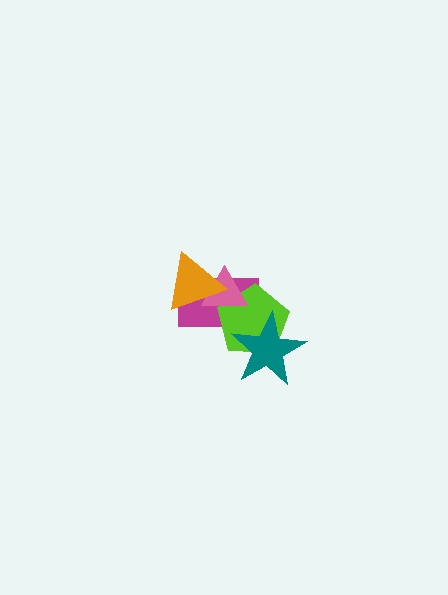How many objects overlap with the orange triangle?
2 objects overlap with the orange triangle.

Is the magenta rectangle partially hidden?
Yes, it is partially covered by another shape.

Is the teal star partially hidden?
No, no other shape covers it.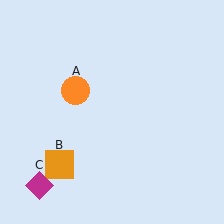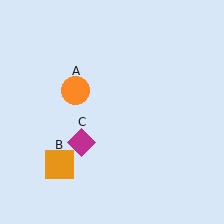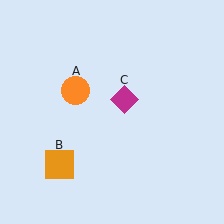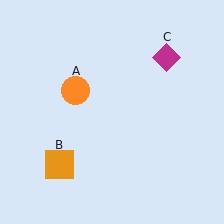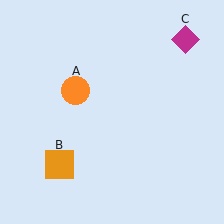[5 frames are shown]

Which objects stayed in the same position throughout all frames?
Orange circle (object A) and orange square (object B) remained stationary.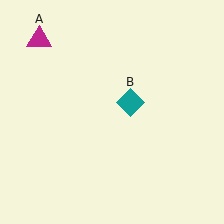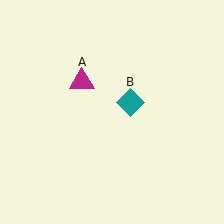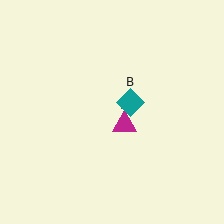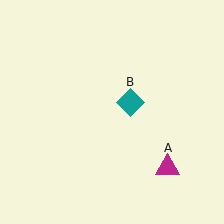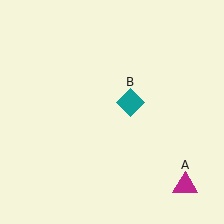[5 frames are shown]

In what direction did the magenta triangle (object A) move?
The magenta triangle (object A) moved down and to the right.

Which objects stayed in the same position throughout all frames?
Teal diamond (object B) remained stationary.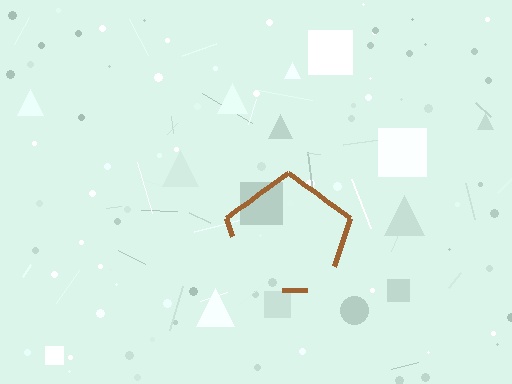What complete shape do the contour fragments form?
The contour fragments form a pentagon.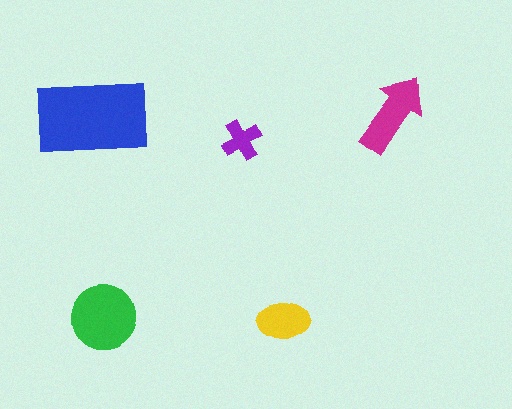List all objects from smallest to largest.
The purple cross, the yellow ellipse, the magenta arrow, the green circle, the blue rectangle.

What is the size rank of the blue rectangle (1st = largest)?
1st.